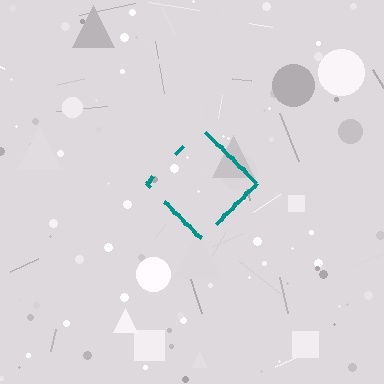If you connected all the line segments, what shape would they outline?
They would outline a diamond.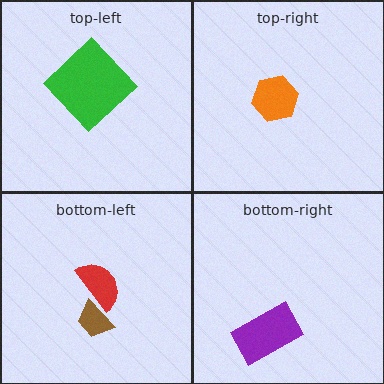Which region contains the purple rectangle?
The bottom-right region.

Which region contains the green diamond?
The top-left region.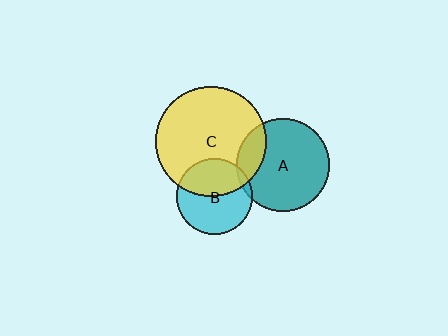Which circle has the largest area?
Circle C (yellow).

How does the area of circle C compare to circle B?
Approximately 2.1 times.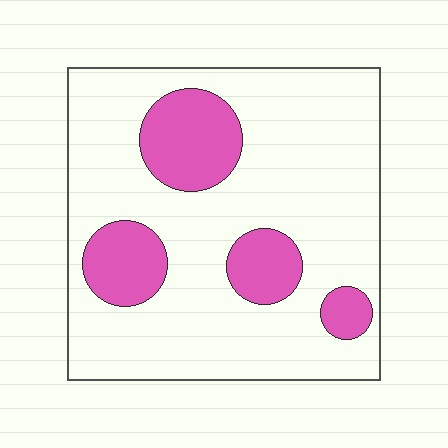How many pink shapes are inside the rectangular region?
4.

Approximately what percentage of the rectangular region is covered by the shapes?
Approximately 20%.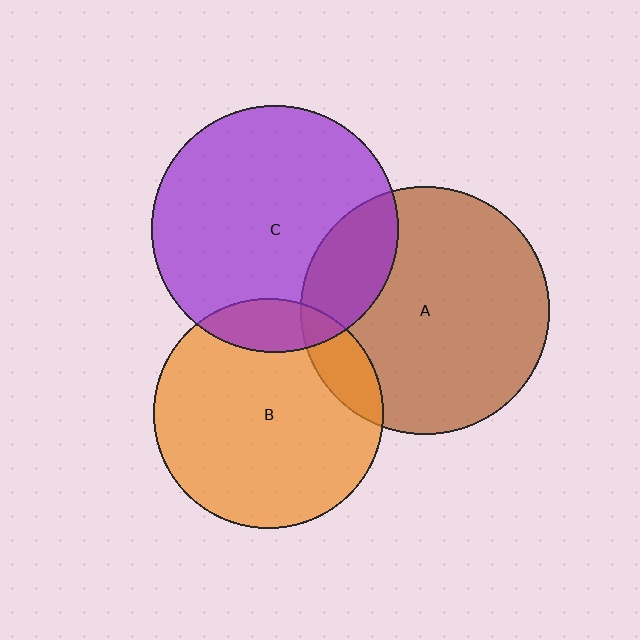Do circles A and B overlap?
Yes.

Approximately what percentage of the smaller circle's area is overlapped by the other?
Approximately 15%.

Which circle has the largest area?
Circle A (brown).